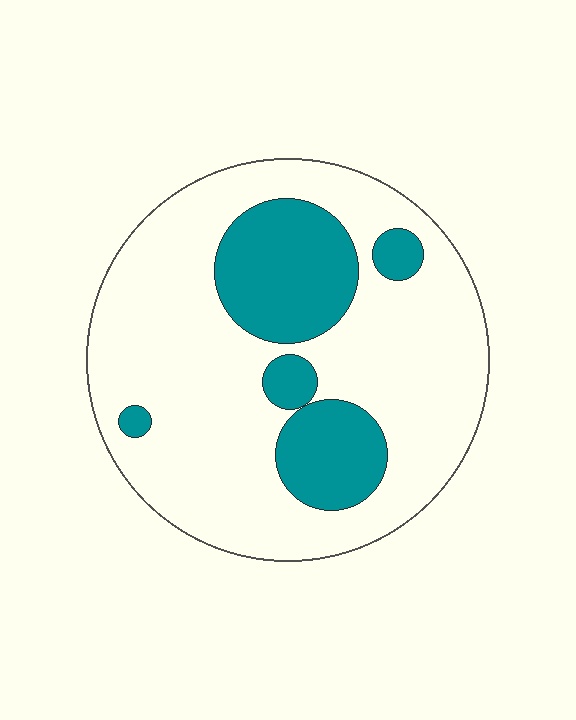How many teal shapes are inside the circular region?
5.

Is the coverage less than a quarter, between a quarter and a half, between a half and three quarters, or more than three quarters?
Less than a quarter.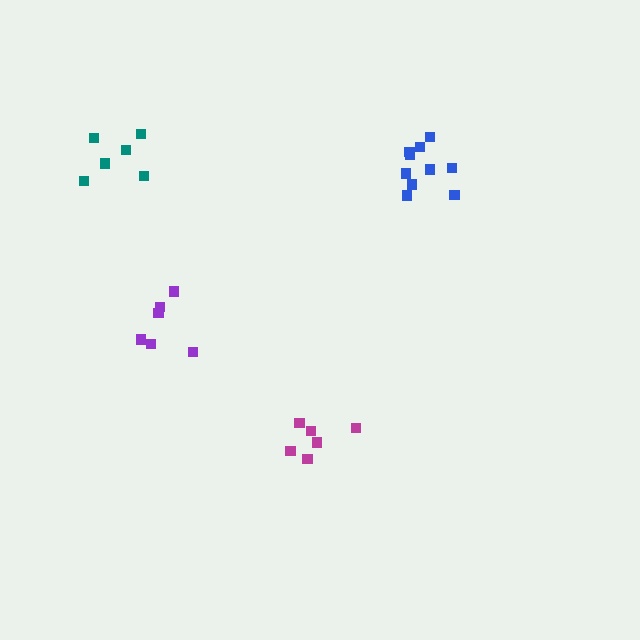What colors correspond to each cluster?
The clusters are colored: blue, magenta, purple, teal.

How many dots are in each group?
Group 1: 10 dots, Group 2: 6 dots, Group 3: 6 dots, Group 4: 6 dots (28 total).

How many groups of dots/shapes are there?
There are 4 groups.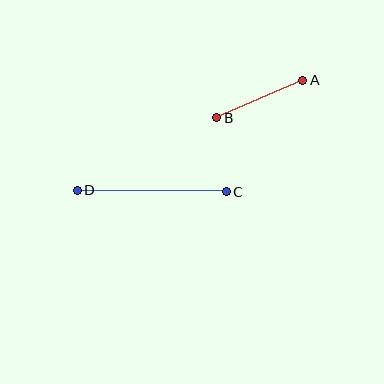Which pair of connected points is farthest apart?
Points C and D are farthest apart.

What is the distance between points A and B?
The distance is approximately 94 pixels.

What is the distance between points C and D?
The distance is approximately 149 pixels.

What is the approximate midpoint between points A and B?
The midpoint is at approximately (260, 99) pixels.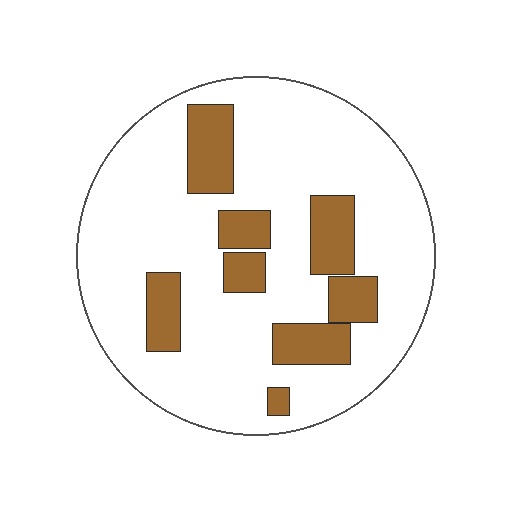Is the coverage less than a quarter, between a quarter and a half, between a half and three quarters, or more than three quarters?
Less than a quarter.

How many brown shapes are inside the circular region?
8.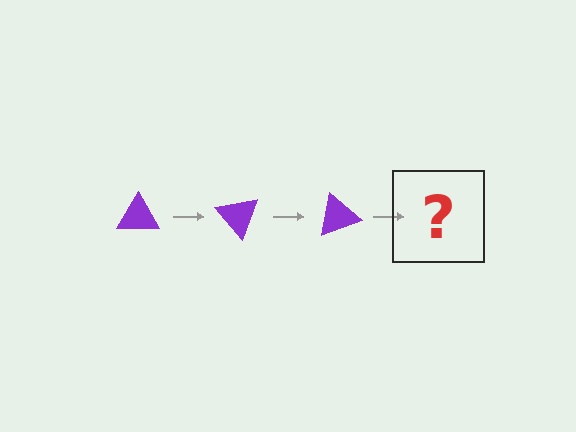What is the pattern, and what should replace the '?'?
The pattern is that the triangle rotates 50 degrees each step. The '?' should be a purple triangle rotated 150 degrees.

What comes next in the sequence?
The next element should be a purple triangle rotated 150 degrees.